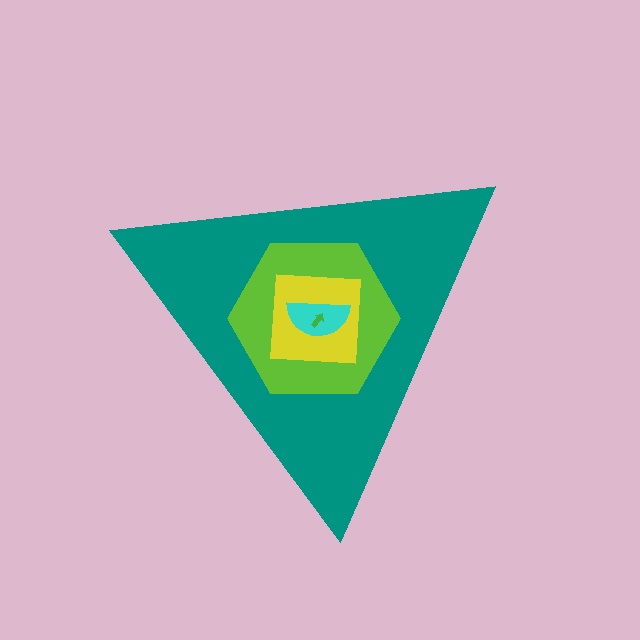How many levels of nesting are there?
5.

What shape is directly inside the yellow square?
The cyan semicircle.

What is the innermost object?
The green arrow.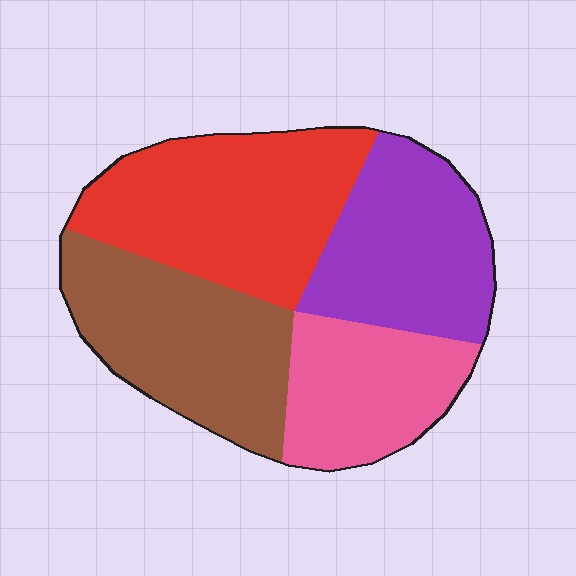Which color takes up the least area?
Pink, at roughly 20%.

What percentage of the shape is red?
Red covers around 30% of the shape.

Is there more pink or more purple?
Purple.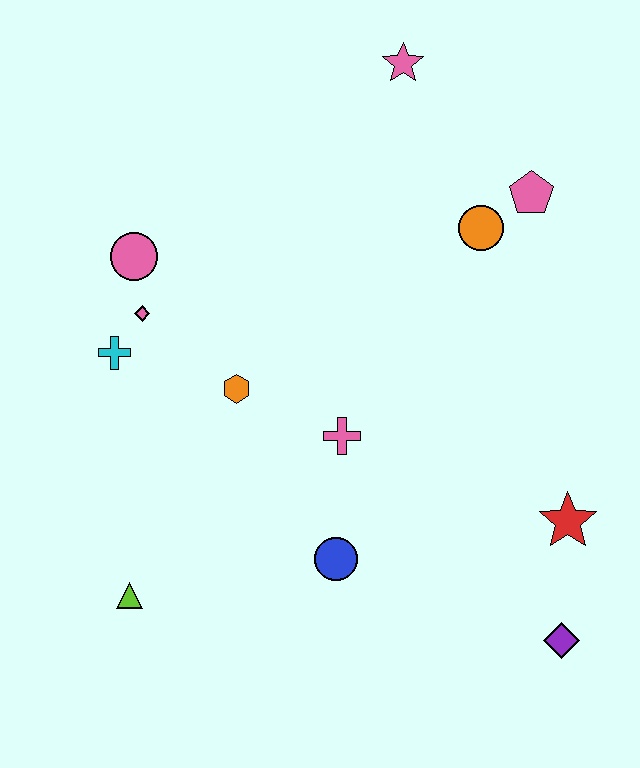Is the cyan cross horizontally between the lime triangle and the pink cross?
No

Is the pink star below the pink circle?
No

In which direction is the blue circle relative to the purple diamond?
The blue circle is to the left of the purple diamond.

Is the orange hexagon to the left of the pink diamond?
No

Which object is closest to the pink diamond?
The cyan cross is closest to the pink diamond.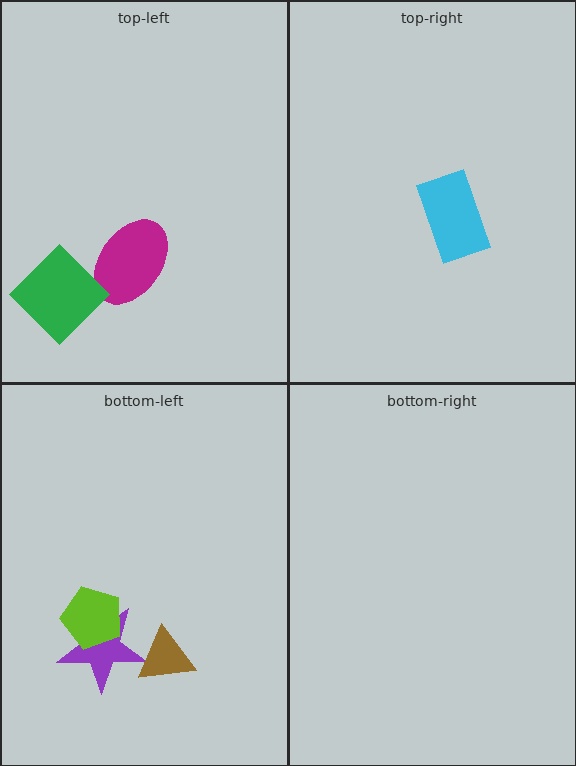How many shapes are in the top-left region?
2.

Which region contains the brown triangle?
The bottom-left region.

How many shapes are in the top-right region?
1.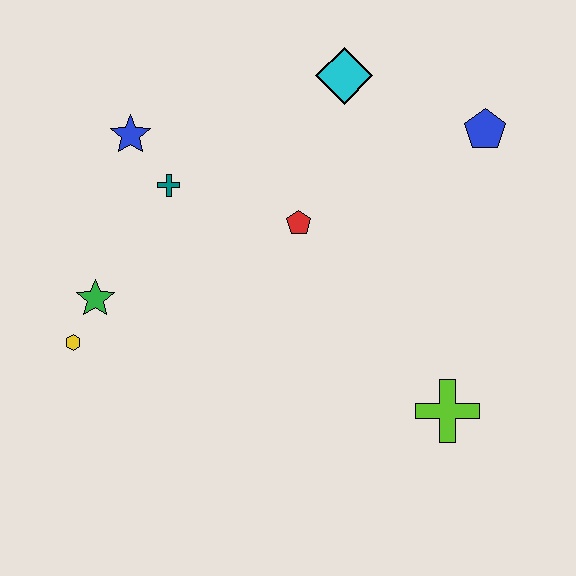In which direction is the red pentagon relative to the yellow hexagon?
The red pentagon is to the right of the yellow hexagon.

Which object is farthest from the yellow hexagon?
The blue pentagon is farthest from the yellow hexagon.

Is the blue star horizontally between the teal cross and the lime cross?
No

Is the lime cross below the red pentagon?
Yes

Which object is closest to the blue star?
The teal cross is closest to the blue star.